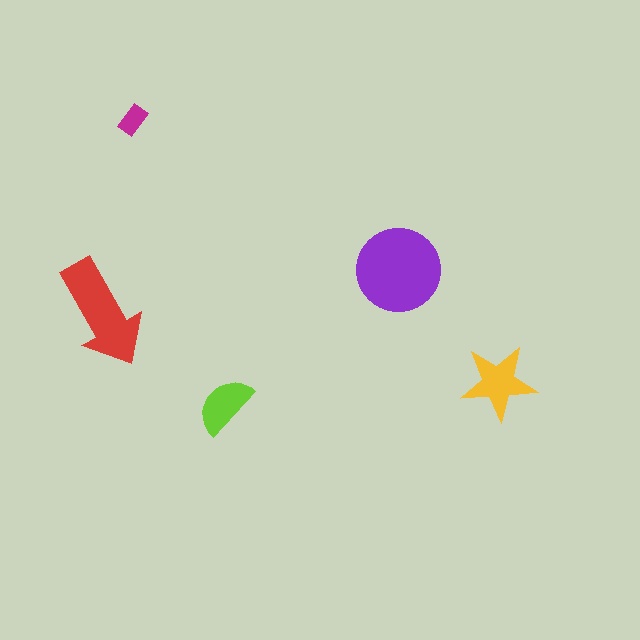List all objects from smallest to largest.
The magenta rectangle, the lime semicircle, the yellow star, the red arrow, the purple circle.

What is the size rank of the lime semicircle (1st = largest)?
4th.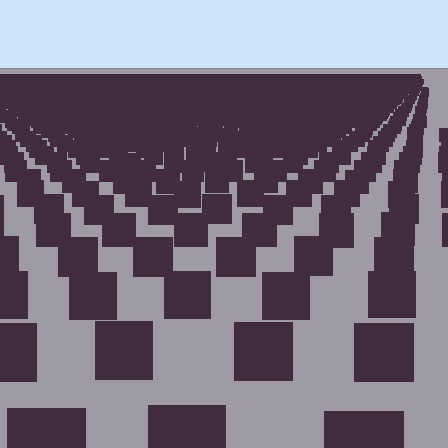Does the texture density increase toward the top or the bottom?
Density increases toward the top.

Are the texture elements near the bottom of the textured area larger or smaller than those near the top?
Larger. Near the bottom, elements are closer to the viewer and appear at a bigger on-screen size.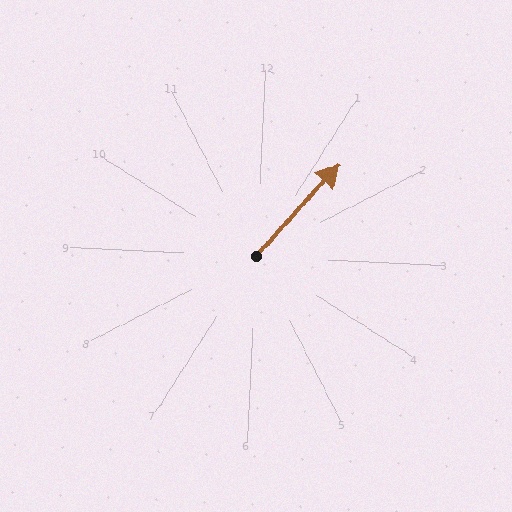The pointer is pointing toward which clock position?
Roughly 1 o'clock.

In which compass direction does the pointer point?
Northeast.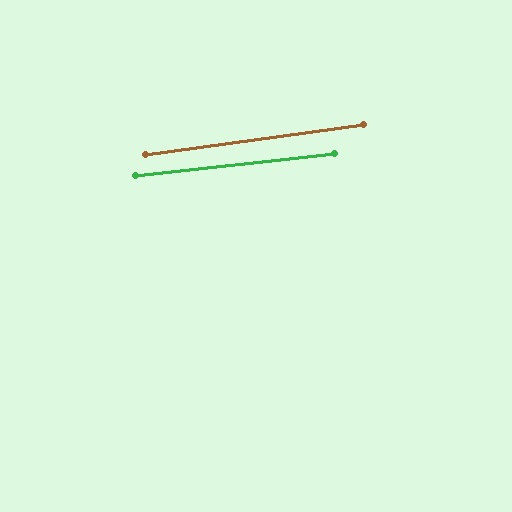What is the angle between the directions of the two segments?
Approximately 1 degree.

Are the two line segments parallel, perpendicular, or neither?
Parallel — their directions differ by only 1.4°.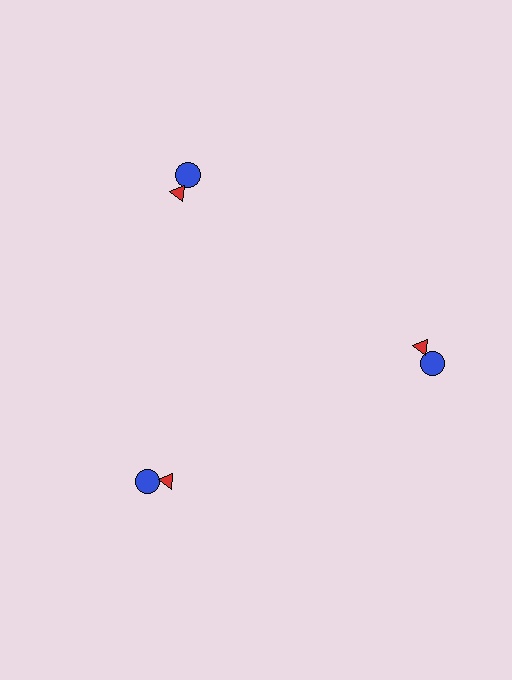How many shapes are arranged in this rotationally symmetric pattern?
There are 6 shapes, arranged in 3 groups of 2.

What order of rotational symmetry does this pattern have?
This pattern has 3-fold rotational symmetry.